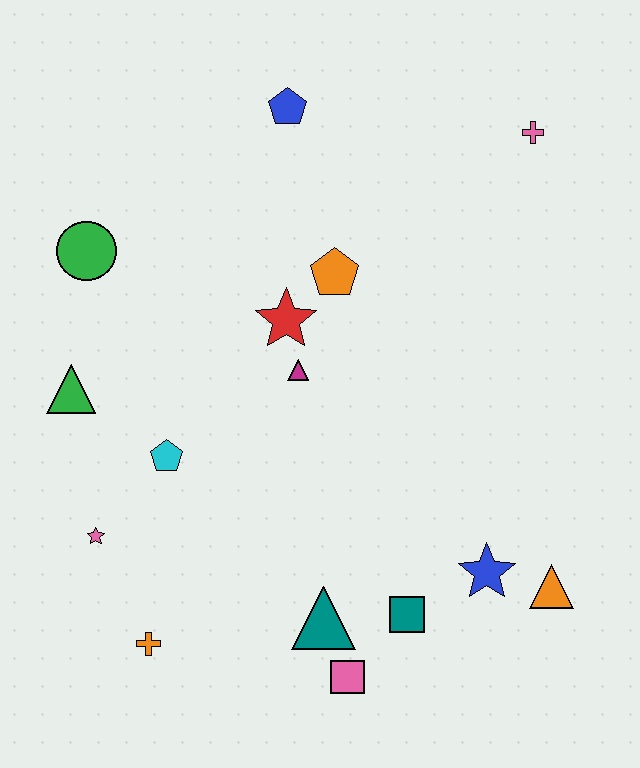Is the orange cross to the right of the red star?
No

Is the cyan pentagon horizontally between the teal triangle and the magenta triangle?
No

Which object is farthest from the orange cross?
The pink cross is farthest from the orange cross.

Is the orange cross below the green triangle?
Yes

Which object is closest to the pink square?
The teal triangle is closest to the pink square.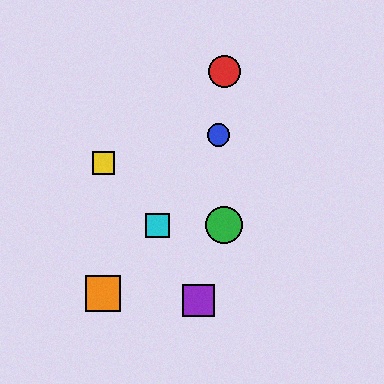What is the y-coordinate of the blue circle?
The blue circle is at y≈135.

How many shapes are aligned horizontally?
2 shapes (the green circle, the cyan square) are aligned horizontally.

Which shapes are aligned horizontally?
The green circle, the cyan square are aligned horizontally.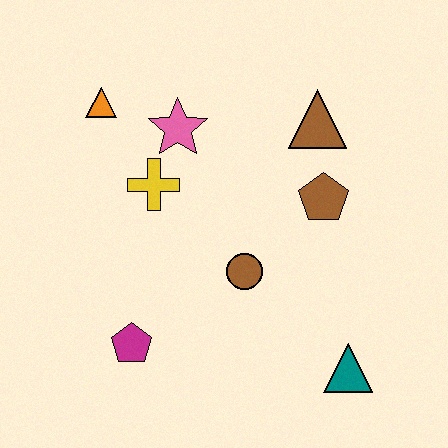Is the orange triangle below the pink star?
No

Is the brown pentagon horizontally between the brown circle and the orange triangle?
No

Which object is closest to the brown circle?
The brown pentagon is closest to the brown circle.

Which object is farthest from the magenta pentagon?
The brown triangle is farthest from the magenta pentagon.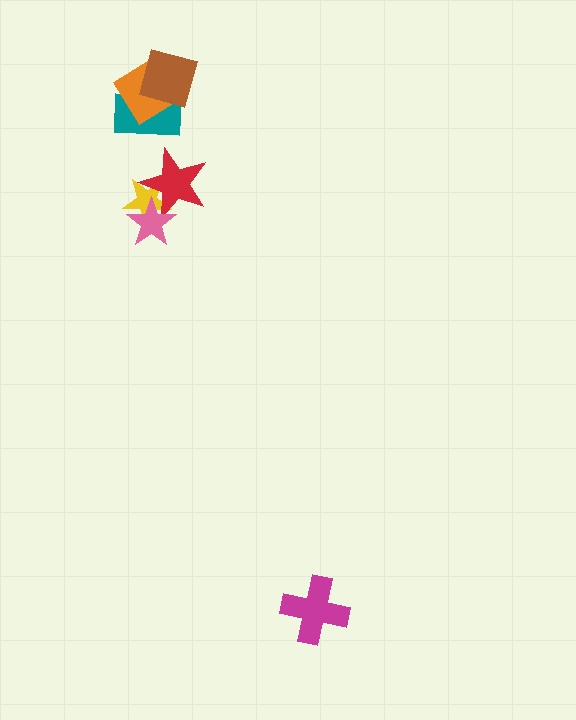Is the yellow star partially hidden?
Yes, it is partially covered by another shape.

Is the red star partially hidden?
Yes, it is partially covered by another shape.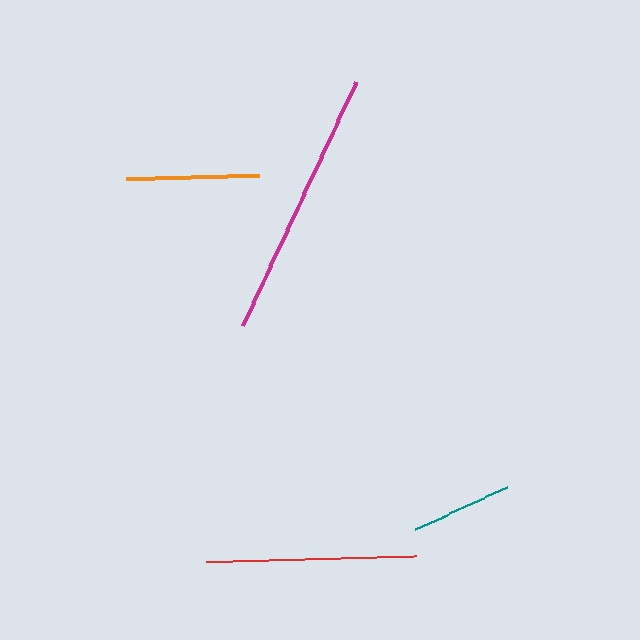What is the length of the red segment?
The red segment is approximately 210 pixels long.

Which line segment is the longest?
The magenta line is the longest at approximately 270 pixels.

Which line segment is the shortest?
The teal line is the shortest at approximately 102 pixels.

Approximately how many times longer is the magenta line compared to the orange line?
The magenta line is approximately 2.0 times the length of the orange line.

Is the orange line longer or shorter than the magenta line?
The magenta line is longer than the orange line.